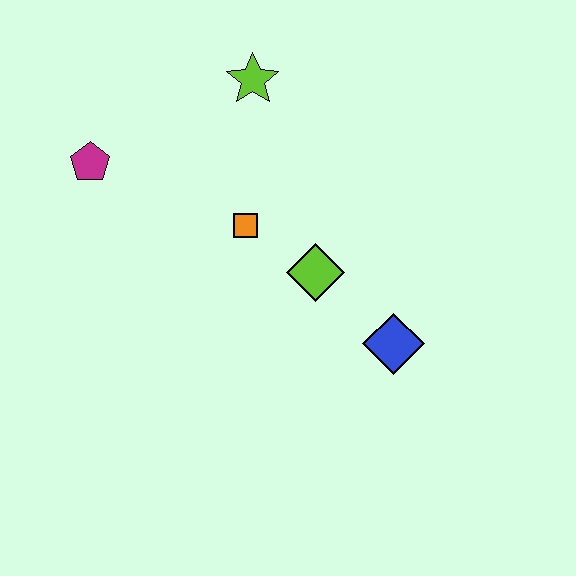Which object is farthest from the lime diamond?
The magenta pentagon is farthest from the lime diamond.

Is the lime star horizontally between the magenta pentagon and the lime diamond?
Yes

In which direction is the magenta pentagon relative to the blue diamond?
The magenta pentagon is to the left of the blue diamond.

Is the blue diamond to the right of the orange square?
Yes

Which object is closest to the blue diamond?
The lime diamond is closest to the blue diamond.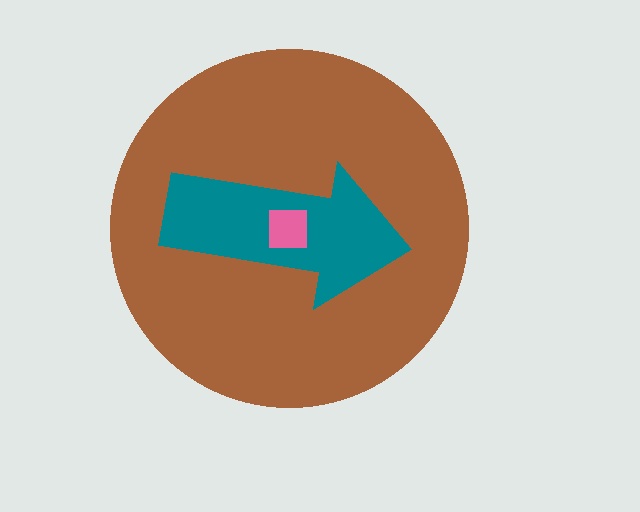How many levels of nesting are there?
3.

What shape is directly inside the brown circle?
The teal arrow.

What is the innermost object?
The pink square.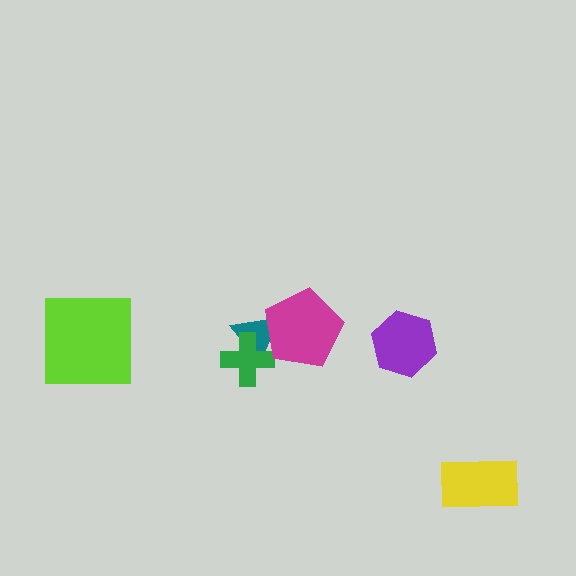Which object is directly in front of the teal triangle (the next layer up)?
The green cross is directly in front of the teal triangle.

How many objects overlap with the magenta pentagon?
1 object overlaps with the magenta pentagon.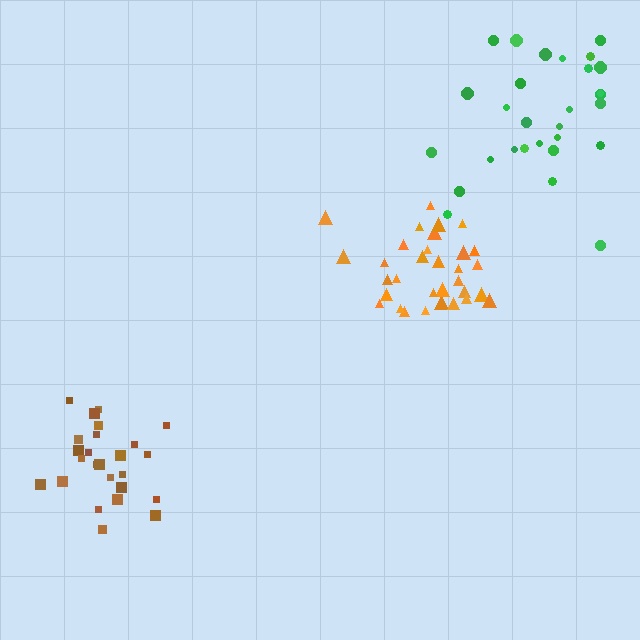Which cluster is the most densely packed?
Orange.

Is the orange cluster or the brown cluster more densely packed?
Orange.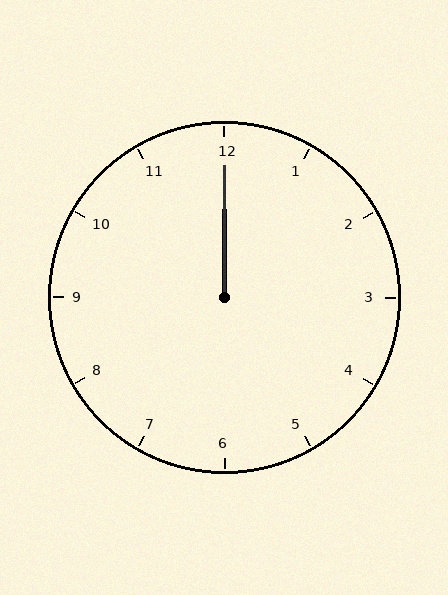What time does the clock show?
12:00.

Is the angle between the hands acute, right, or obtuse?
It is acute.